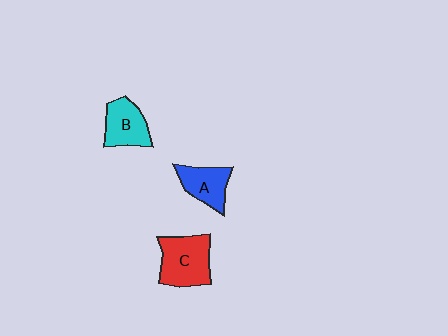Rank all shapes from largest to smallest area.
From largest to smallest: C (red), B (cyan), A (blue).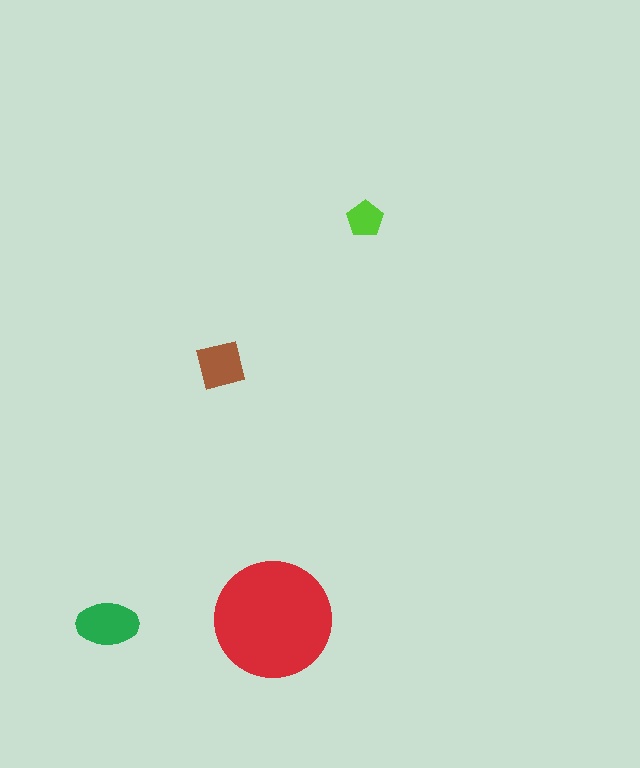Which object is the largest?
The red circle.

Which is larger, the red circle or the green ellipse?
The red circle.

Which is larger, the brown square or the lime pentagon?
The brown square.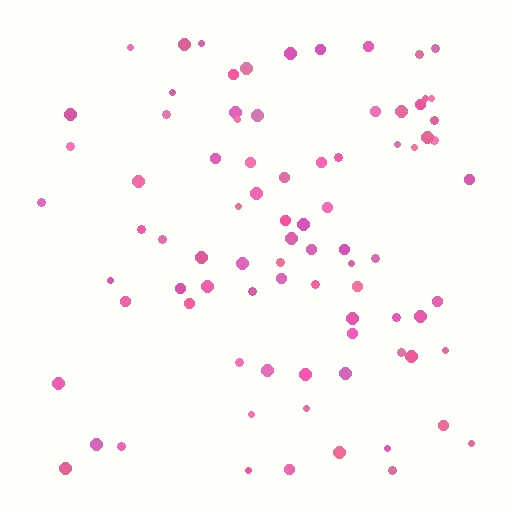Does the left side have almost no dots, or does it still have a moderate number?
Still a moderate number, just noticeably fewer than the right.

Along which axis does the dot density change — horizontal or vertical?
Horizontal.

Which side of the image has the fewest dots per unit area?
The left.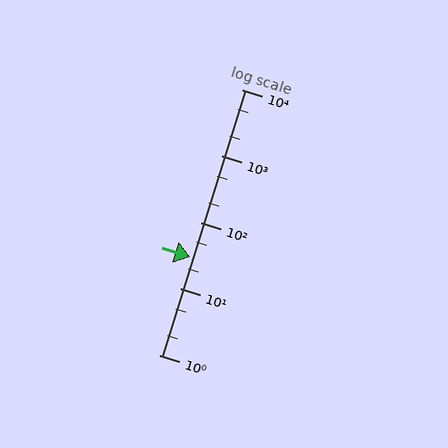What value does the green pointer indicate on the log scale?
The pointer indicates approximately 30.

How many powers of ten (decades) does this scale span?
The scale spans 4 decades, from 1 to 10000.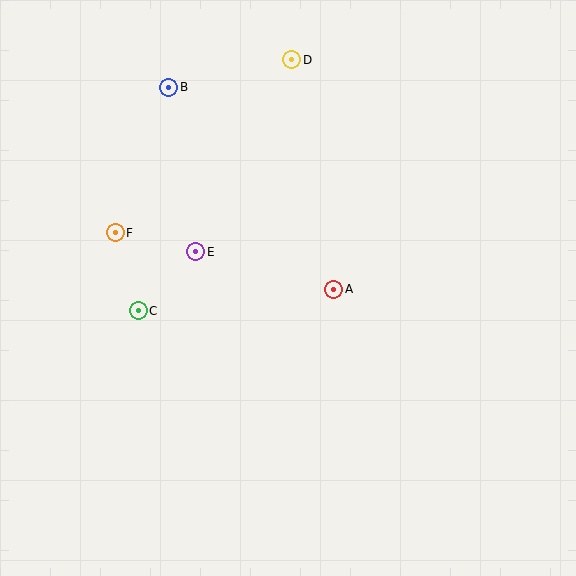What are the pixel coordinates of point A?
Point A is at (334, 289).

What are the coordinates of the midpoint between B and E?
The midpoint between B and E is at (182, 169).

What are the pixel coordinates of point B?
Point B is at (169, 87).